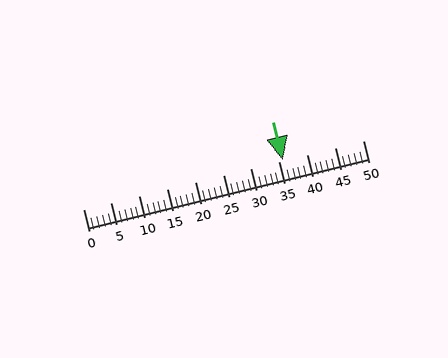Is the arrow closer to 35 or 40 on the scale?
The arrow is closer to 35.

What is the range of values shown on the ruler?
The ruler shows values from 0 to 50.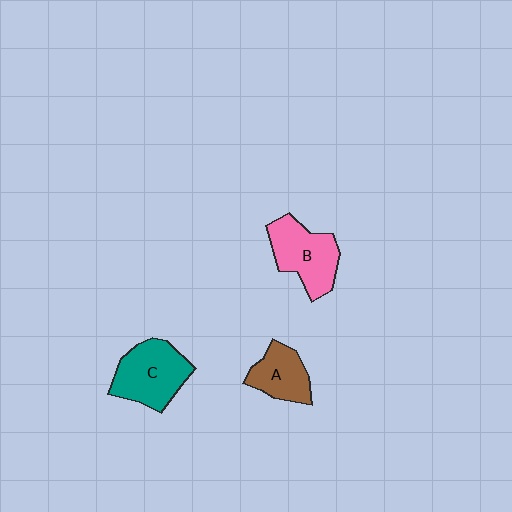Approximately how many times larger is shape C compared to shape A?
Approximately 1.5 times.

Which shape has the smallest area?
Shape A (brown).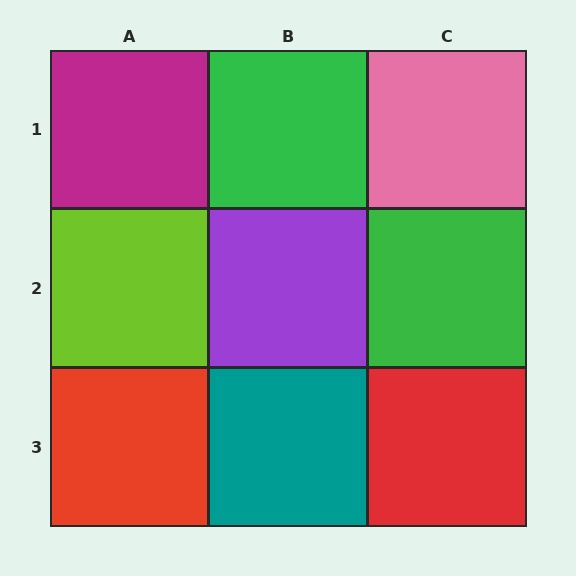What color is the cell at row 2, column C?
Green.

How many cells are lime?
1 cell is lime.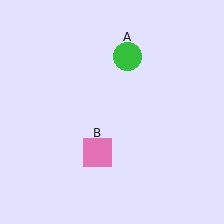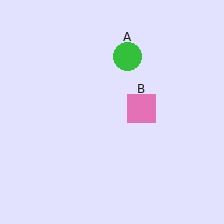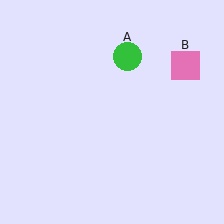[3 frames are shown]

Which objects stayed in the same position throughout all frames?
Green circle (object A) remained stationary.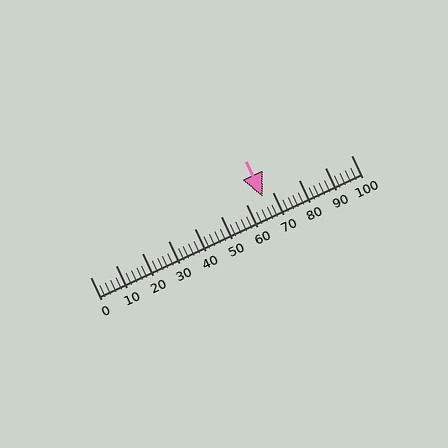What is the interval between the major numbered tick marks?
The major tick marks are spaced 10 units apart.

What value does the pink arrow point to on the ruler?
The pink arrow points to approximately 66.